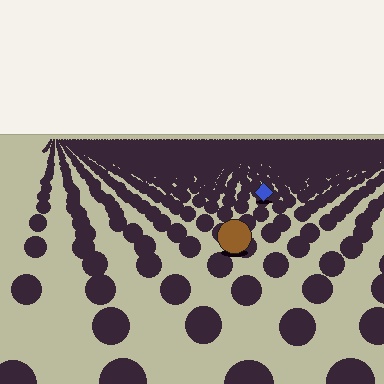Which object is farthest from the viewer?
The blue diamond is farthest from the viewer. It appears smaller and the ground texture around it is denser.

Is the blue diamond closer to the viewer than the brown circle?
No. The brown circle is closer — you can tell from the texture gradient: the ground texture is coarser near it.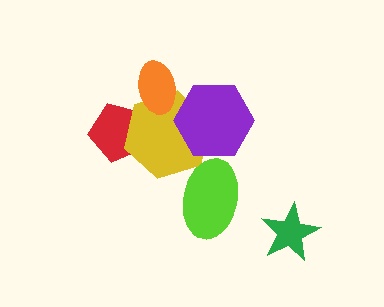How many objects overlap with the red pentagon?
1 object overlaps with the red pentagon.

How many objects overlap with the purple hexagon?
1 object overlaps with the purple hexagon.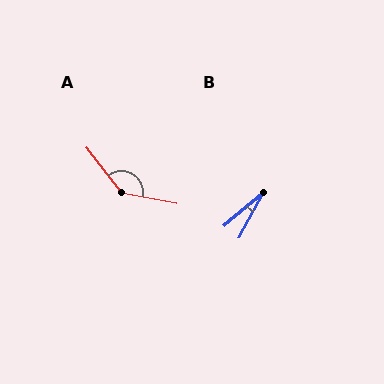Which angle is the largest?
A, at approximately 139 degrees.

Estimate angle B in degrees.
Approximately 22 degrees.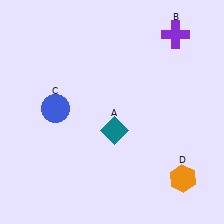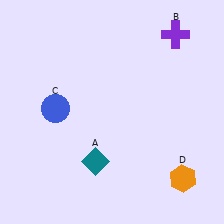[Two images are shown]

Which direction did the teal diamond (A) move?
The teal diamond (A) moved down.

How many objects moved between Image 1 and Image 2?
1 object moved between the two images.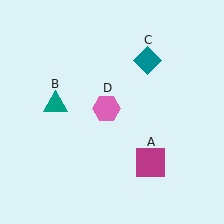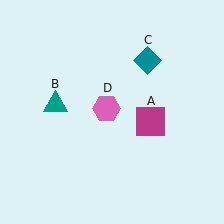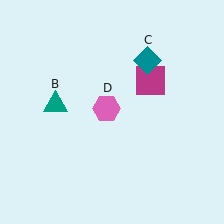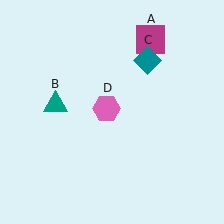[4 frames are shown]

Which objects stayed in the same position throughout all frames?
Teal triangle (object B) and teal diamond (object C) and pink hexagon (object D) remained stationary.